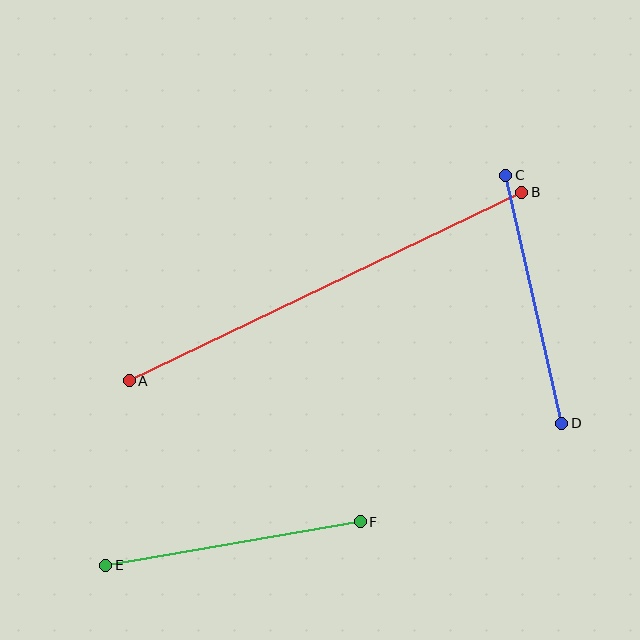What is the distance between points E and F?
The distance is approximately 258 pixels.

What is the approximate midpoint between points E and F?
The midpoint is at approximately (233, 543) pixels.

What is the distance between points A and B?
The distance is approximately 436 pixels.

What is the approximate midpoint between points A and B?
The midpoint is at approximately (325, 287) pixels.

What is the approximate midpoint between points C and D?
The midpoint is at approximately (534, 299) pixels.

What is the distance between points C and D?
The distance is approximately 254 pixels.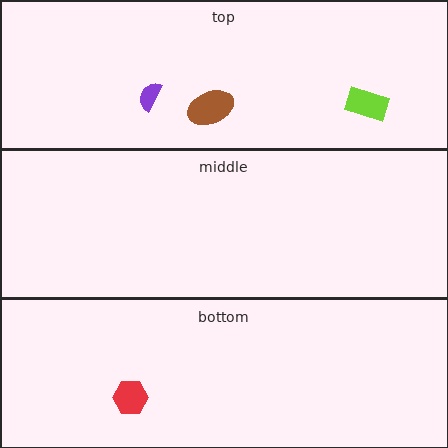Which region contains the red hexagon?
The bottom region.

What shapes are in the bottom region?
The red hexagon.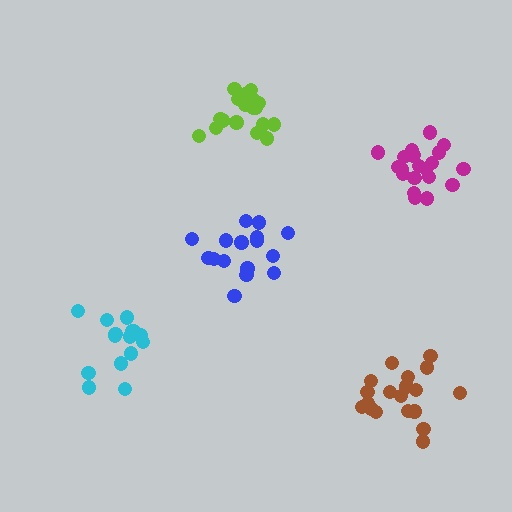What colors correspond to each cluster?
The clusters are colored: magenta, brown, lime, blue, cyan.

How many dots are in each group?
Group 1: 21 dots, Group 2: 19 dots, Group 3: 18 dots, Group 4: 16 dots, Group 5: 15 dots (89 total).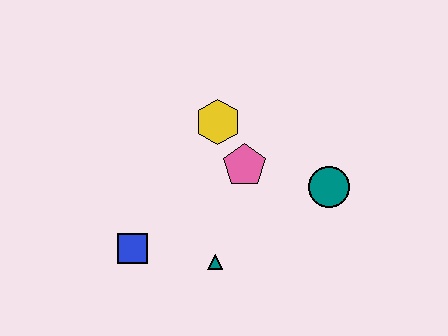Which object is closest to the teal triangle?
The blue square is closest to the teal triangle.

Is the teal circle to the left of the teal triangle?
No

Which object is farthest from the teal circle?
The blue square is farthest from the teal circle.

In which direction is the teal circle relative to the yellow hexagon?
The teal circle is to the right of the yellow hexagon.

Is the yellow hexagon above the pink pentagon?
Yes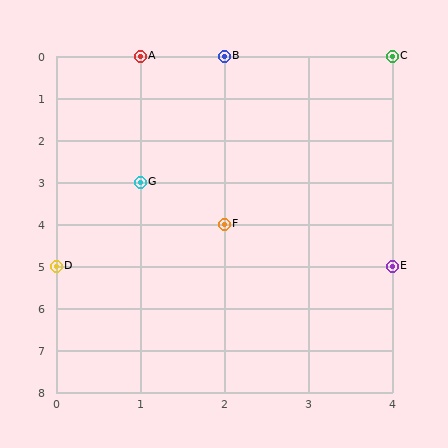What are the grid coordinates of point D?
Point D is at grid coordinates (0, 5).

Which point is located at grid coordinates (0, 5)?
Point D is at (0, 5).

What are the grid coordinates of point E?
Point E is at grid coordinates (4, 5).